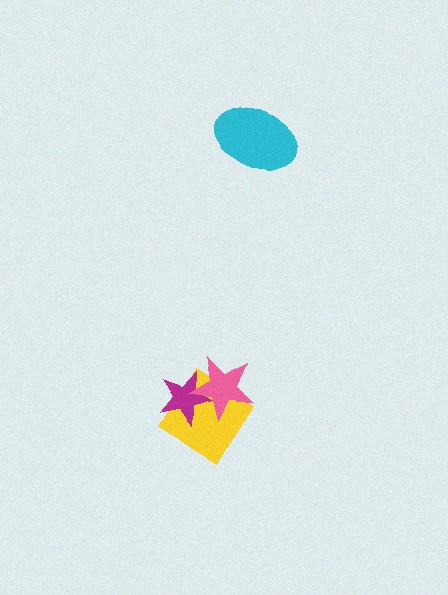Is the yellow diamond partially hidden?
Yes, it is partially covered by another shape.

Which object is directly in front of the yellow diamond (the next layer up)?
The magenta star is directly in front of the yellow diamond.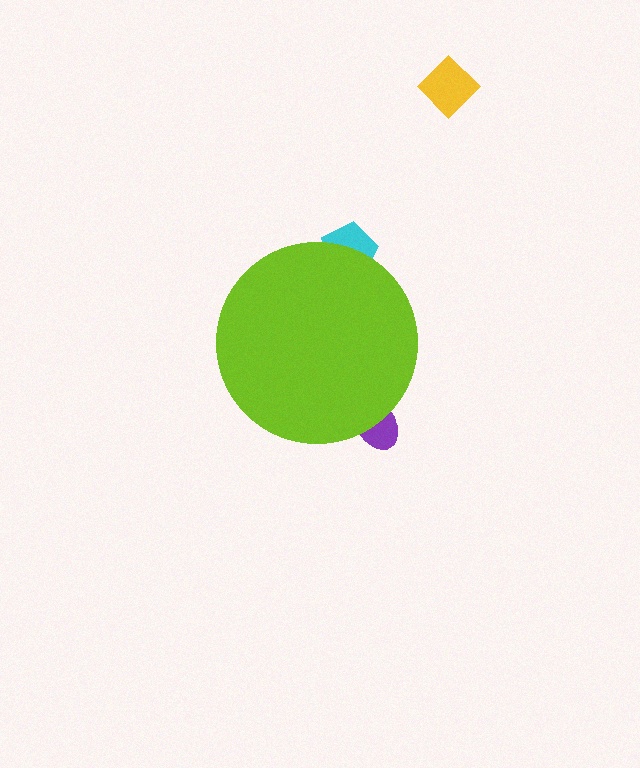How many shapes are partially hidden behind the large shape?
2 shapes are partially hidden.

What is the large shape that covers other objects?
A lime circle.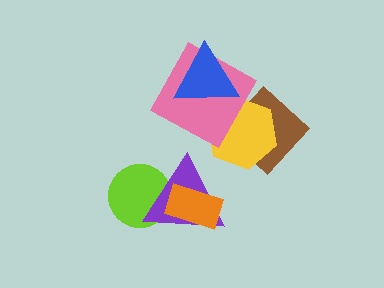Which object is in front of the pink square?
The blue triangle is in front of the pink square.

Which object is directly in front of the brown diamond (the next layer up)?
The yellow hexagon is directly in front of the brown diamond.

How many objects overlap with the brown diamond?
2 objects overlap with the brown diamond.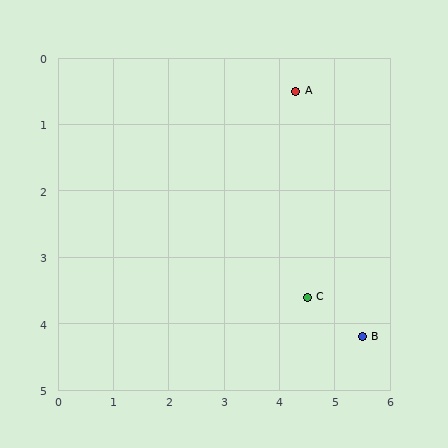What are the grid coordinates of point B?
Point B is at approximately (5.5, 4.2).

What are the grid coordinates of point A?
Point A is at approximately (4.3, 0.5).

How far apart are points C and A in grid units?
Points C and A are about 3.1 grid units apart.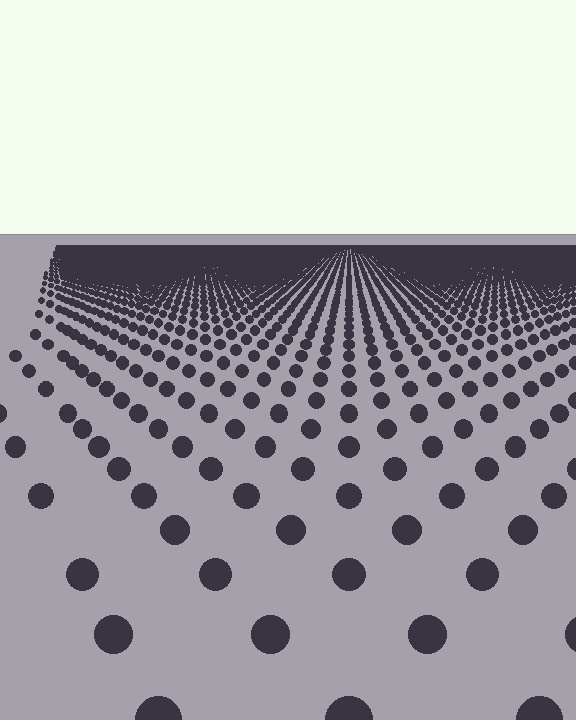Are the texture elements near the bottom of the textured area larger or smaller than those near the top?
Larger. Near the bottom, elements are closer to the viewer and appear at a bigger on-screen size.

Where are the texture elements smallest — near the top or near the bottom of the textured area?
Near the top.